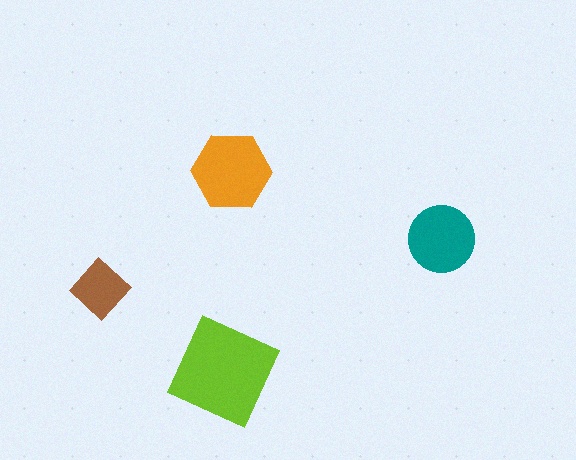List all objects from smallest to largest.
The brown diamond, the teal circle, the orange hexagon, the lime diamond.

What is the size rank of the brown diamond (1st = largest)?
4th.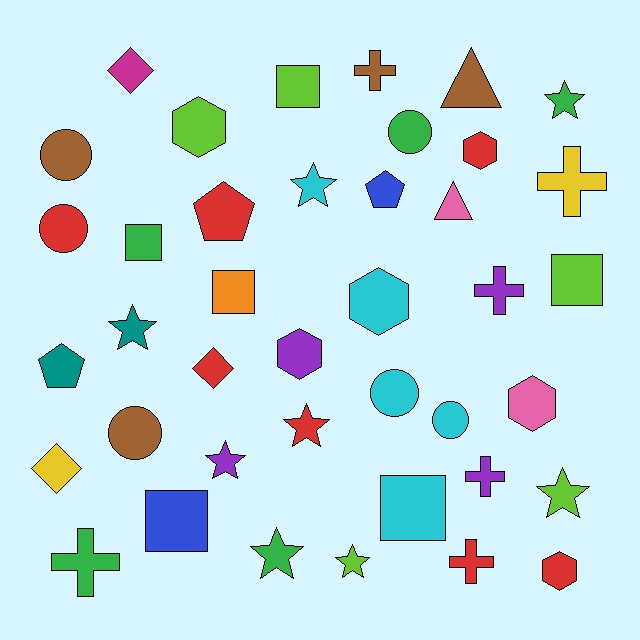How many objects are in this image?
There are 40 objects.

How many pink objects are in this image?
There are 2 pink objects.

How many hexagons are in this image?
There are 6 hexagons.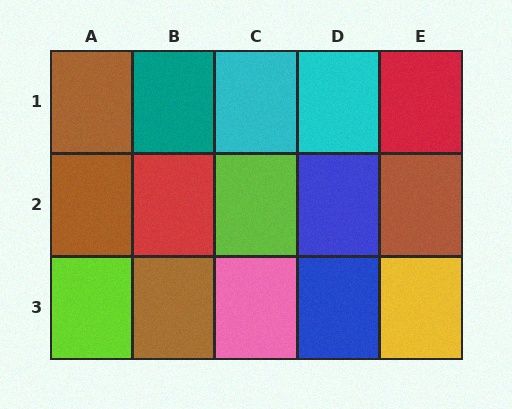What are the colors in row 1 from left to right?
Brown, teal, cyan, cyan, red.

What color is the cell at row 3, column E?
Yellow.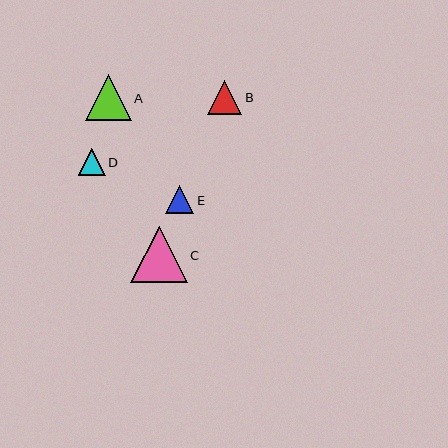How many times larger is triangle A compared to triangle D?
Triangle A is approximately 1.7 times the size of triangle D.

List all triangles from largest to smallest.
From largest to smallest: C, A, B, E, D.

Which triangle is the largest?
Triangle C is the largest with a size of approximately 57 pixels.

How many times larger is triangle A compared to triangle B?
Triangle A is approximately 1.3 times the size of triangle B.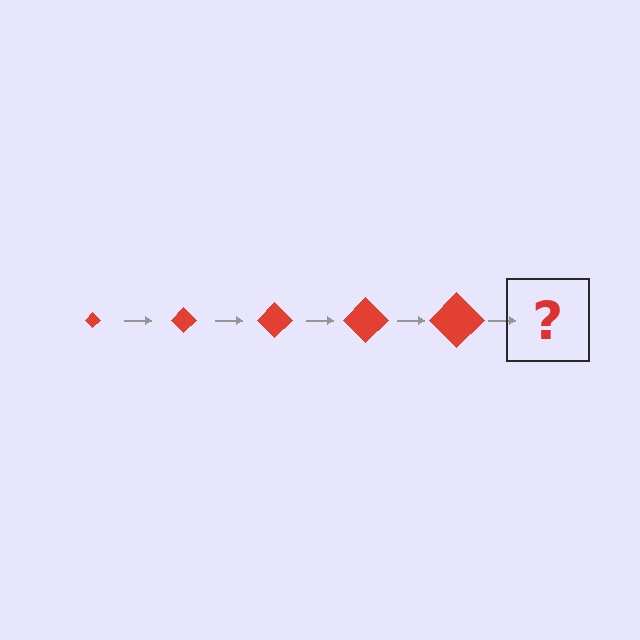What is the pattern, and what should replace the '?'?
The pattern is that the diamond gets progressively larger each step. The '?' should be a red diamond, larger than the previous one.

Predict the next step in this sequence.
The next step is a red diamond, larger than the previous one.